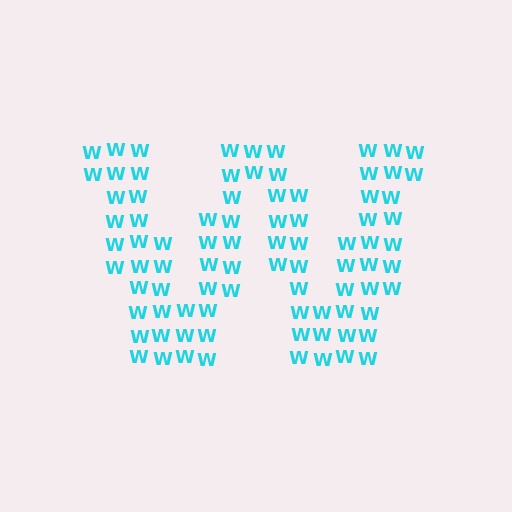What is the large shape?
The large shape is the letter W.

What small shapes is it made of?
It is made of small letter W's.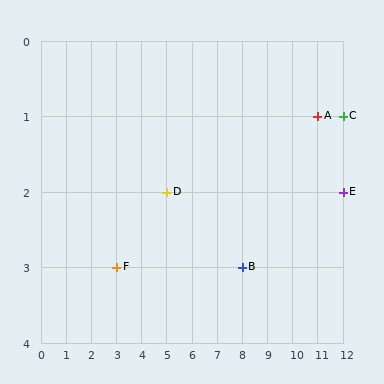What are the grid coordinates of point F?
Point F is at grid coordinates (3, 3).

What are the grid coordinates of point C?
Point C is at grid coordinates (12, 1).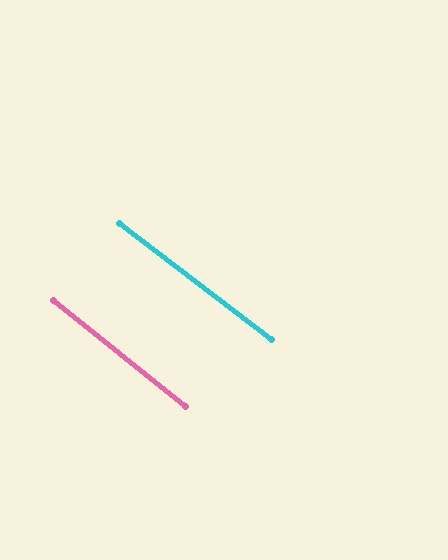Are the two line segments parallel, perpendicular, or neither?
Parallel — their directions differ by only 1.3°.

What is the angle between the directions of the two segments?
Approximately 1 degree.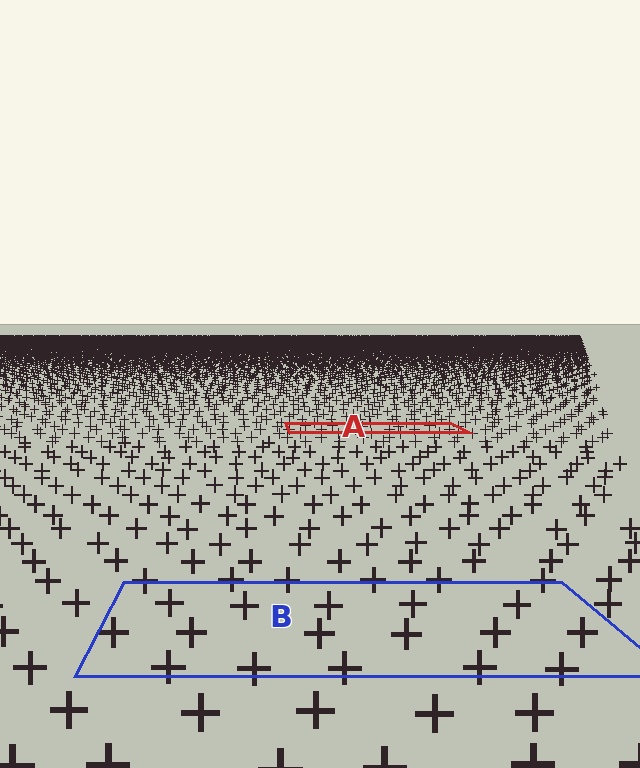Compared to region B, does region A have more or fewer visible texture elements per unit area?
Region A has more texture elements per unit area — they are packed more densely because it is farther away.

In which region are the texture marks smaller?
The texture marks are smaller in region A, because it is farther away.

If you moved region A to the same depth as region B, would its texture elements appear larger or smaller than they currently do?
They would appear larger. At a closer depth, the same texture elements are projected at a bigger on-screen size.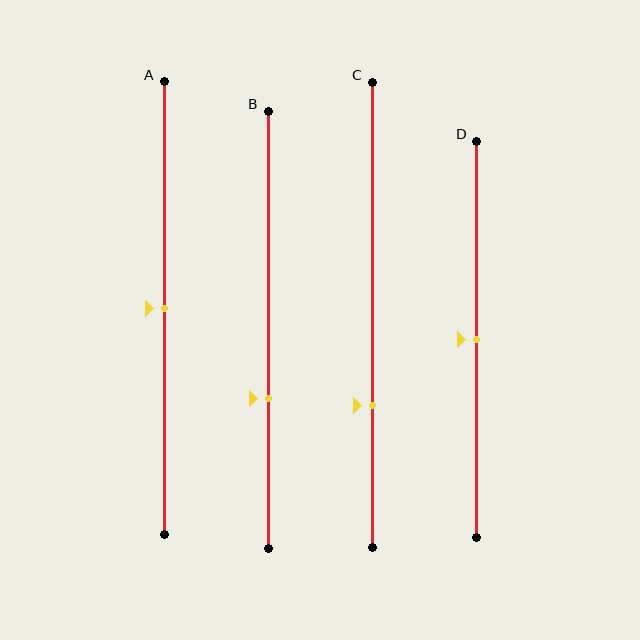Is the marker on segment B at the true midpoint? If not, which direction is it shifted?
No, the marker on segment B is shifted downward by about 16% of the segment length.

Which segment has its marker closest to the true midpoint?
Segment A has its marker closest to the true midpoint.